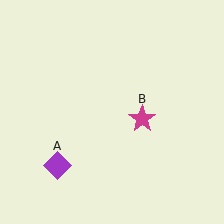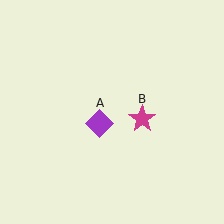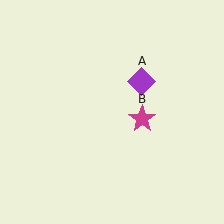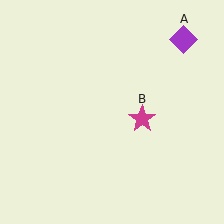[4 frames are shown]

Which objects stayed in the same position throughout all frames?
Magenta star (object B) remained stationary.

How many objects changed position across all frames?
1 object changed position: purple diamond (object A).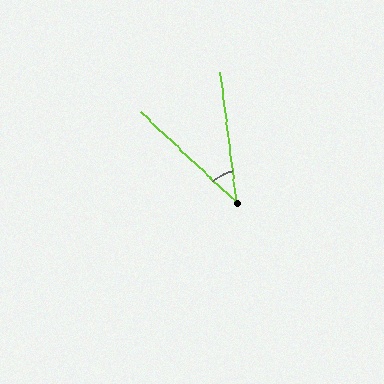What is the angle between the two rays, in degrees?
Approximately 39 degrees.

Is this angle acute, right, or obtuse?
It is acute.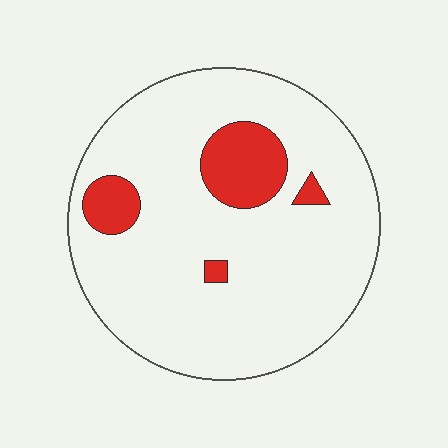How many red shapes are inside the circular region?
4.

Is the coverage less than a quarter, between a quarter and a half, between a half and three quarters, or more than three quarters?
Less than a quarter.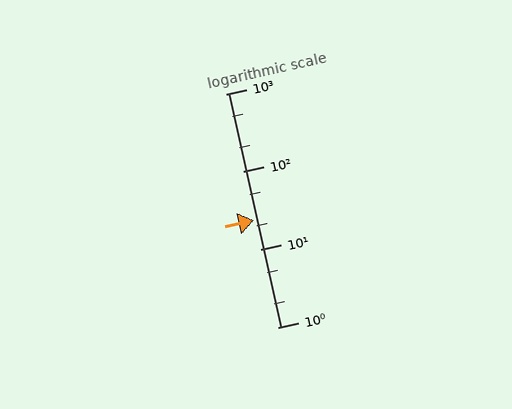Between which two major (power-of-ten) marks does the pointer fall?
The pointer is between 10 and 100.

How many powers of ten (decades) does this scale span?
The scale spans 3 decades, from 1 to 1000.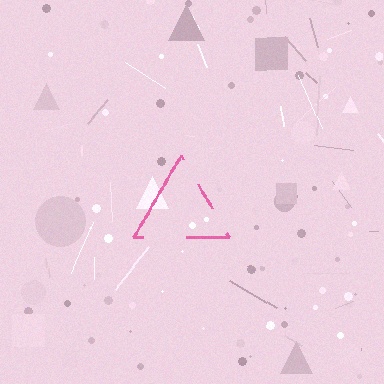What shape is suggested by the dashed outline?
The dashed outline suggests a triangle.